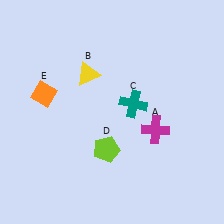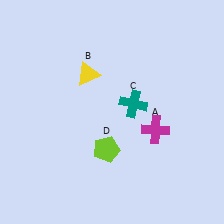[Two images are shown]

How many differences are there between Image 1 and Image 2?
There is 1 difference between the two images.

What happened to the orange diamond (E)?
The orange diamond (E) was removed in Image 2. It was in the top-left area of Image 1.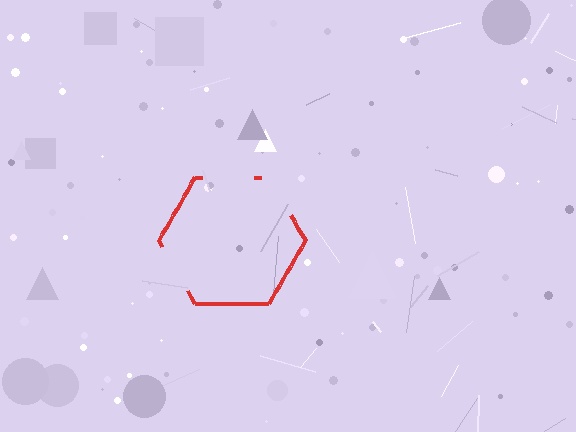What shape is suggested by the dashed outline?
The dashed outline suggests a hexagon.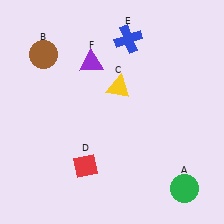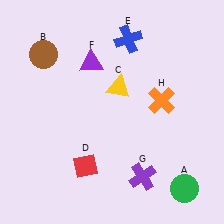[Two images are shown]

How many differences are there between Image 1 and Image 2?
There are 2 differences between the two images.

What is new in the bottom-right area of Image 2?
A purple cross (G) was added in the bottom-right area of Image 2.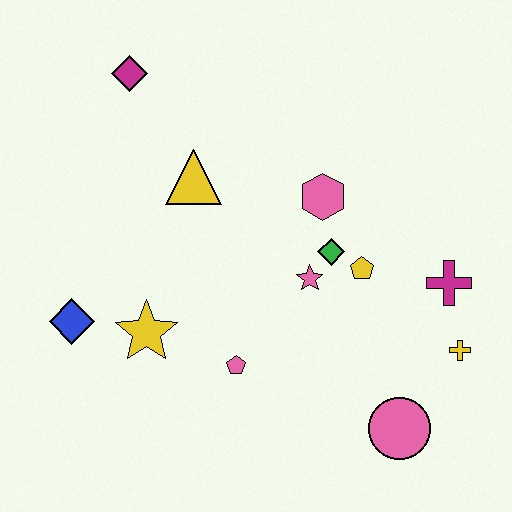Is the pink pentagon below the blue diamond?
Yes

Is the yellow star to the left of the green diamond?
Yes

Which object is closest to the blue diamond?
The yellow star is closest to the blue diamond.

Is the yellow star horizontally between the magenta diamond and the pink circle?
Yes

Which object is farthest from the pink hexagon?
The blue diamond is farthest from the pink hexagon.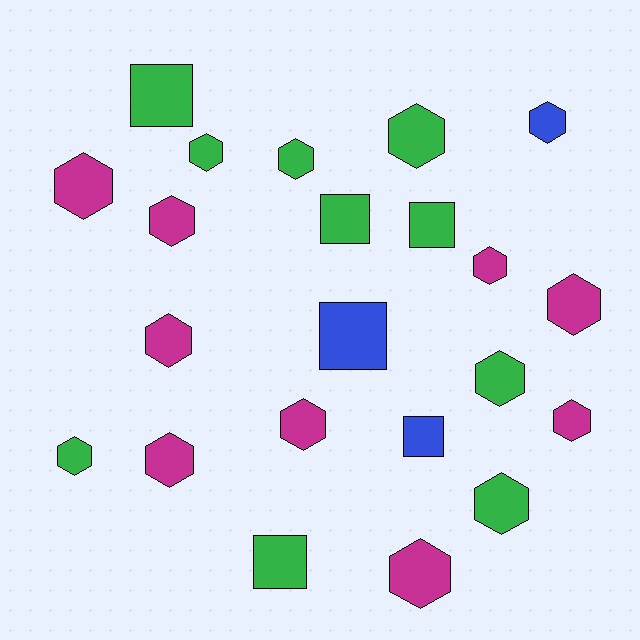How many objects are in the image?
There are 22 objects.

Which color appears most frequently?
Green, with 10 objects.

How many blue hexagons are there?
There is 1 blue hexagon.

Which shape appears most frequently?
Hexagon, with 16 objects.